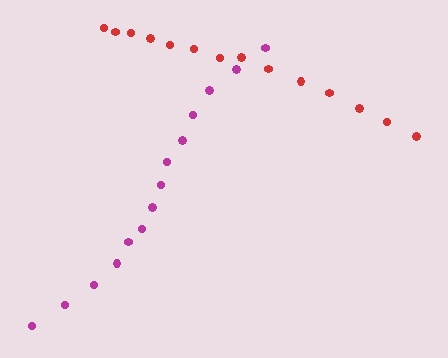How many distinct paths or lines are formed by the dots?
There are 2 distinct paths.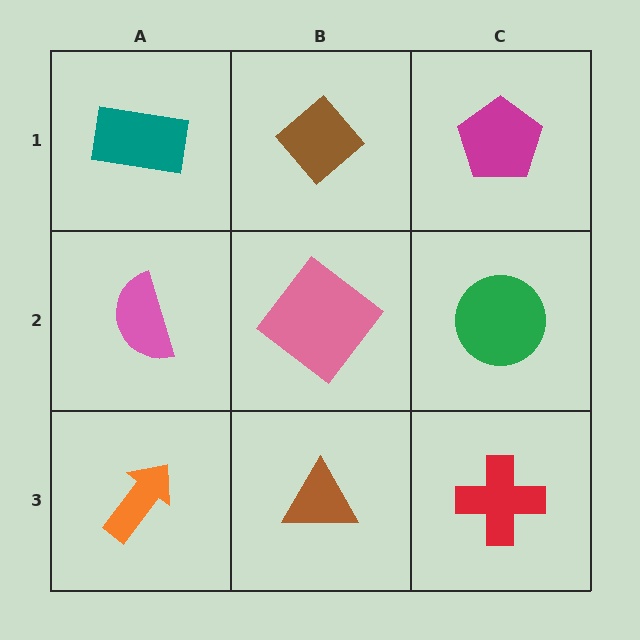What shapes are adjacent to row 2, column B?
A brown diamond (row 1, column B), a brown triangle (row 3, column B), a pink semicircle (row 2, column A), a green circle (row 2, column C).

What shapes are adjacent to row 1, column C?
A green circle (row 2, column C), a brown diamond (row 1, column B).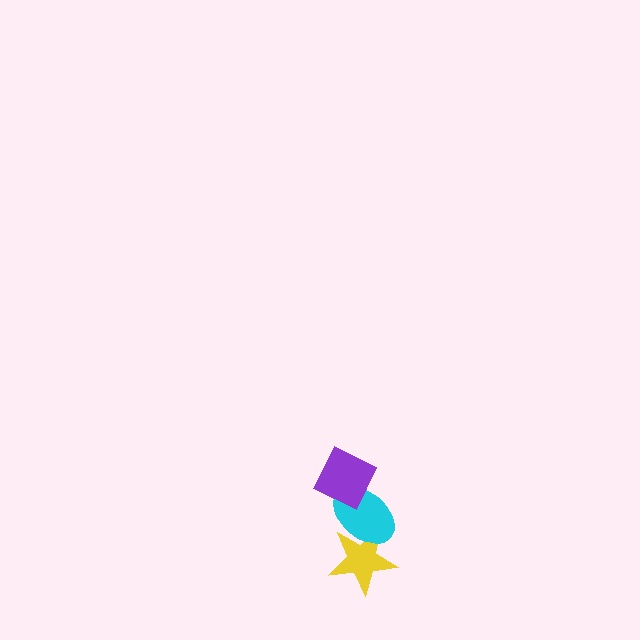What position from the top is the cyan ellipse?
The cyan ellipse is 2nd from the top.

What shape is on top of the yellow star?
The cyan ellipse is on top of the yellow star.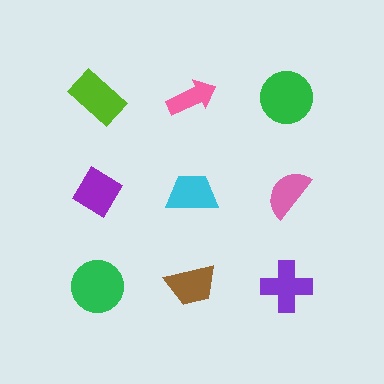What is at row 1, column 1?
A lime rectangle.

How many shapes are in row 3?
3 shapes.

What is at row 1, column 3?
A green circle.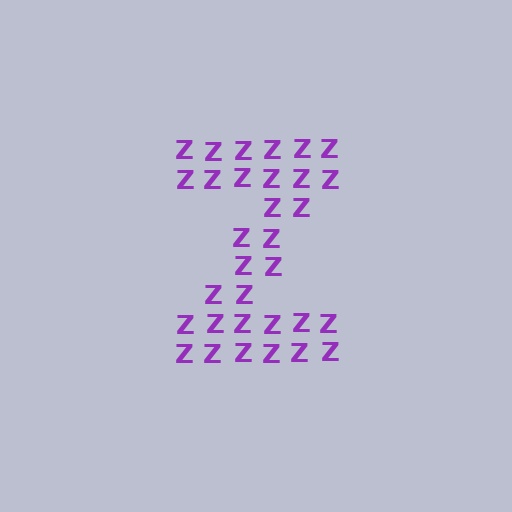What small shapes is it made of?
It is made of small letter Z's.